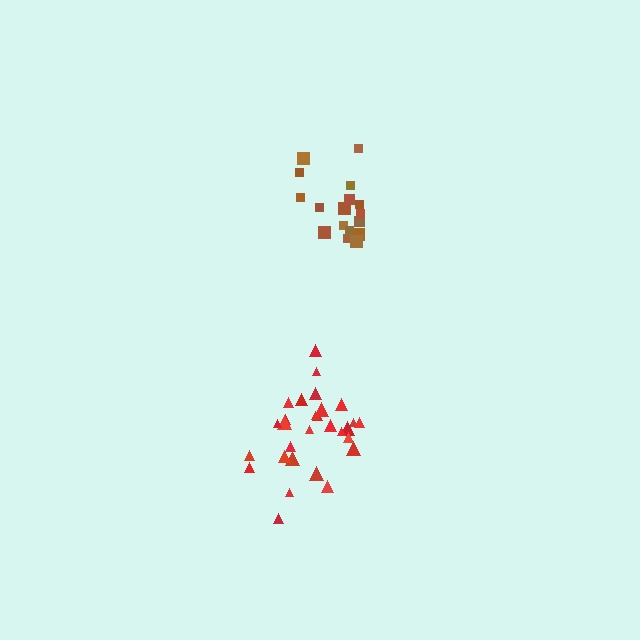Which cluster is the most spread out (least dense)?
Brown.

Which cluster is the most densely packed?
Red.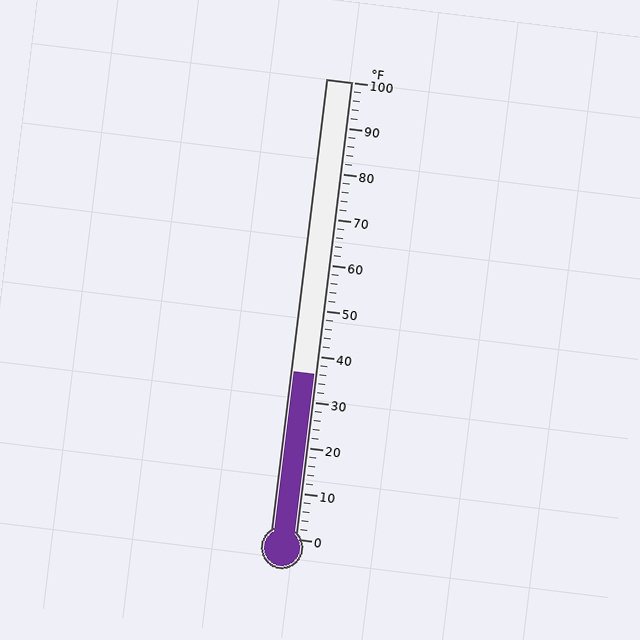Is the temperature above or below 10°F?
The temperature is above 10°F.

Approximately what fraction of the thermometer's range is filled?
The thermometer is filled to approximately 35% of its range.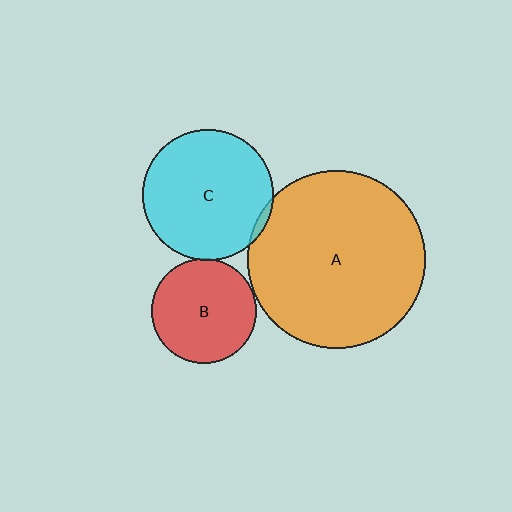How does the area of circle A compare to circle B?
Approximately 2.9 times.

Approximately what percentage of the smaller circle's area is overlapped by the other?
Approximately 5%.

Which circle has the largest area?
Circle A (orange).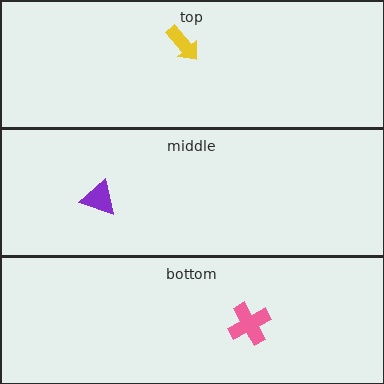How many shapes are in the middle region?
1.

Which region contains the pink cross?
The bottom region.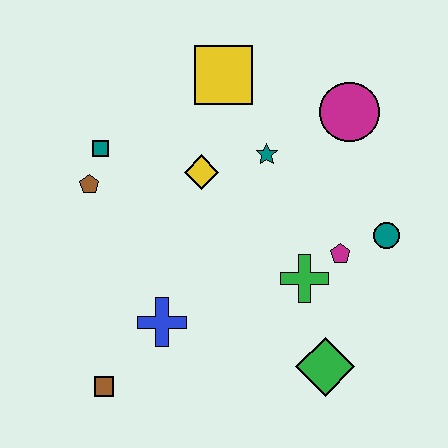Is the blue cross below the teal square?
Yes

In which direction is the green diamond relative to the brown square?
The green diamond is to the right of the brown square.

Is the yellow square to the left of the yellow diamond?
No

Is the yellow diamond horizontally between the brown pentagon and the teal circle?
Yes